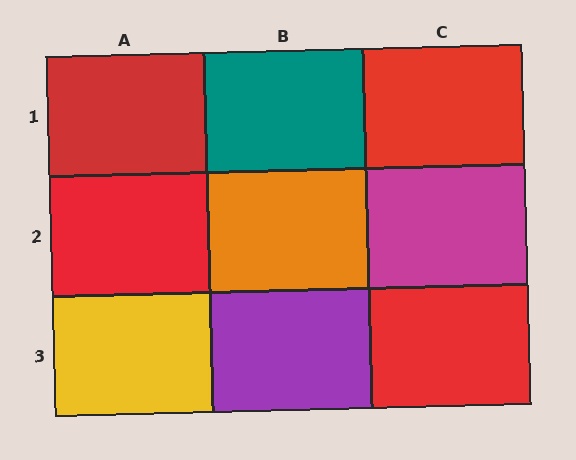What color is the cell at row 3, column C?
Red.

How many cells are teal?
1 cell is teal.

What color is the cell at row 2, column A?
Red.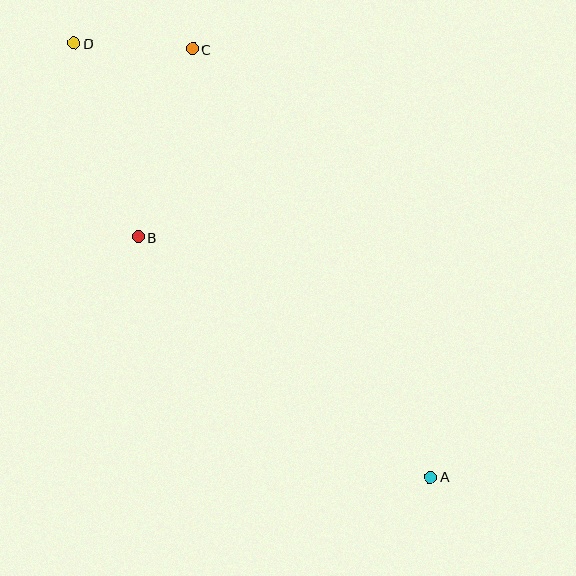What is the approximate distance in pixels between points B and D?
The distance between B and D is approximately 204 pixels.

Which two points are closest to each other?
Points C and D are closest to each other.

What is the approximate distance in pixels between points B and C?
The distance between B and C is approximately 196 pixels.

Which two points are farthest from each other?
Points A and D are farthest from each other.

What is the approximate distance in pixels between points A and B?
The distance between A and B is approximately 378 pixels.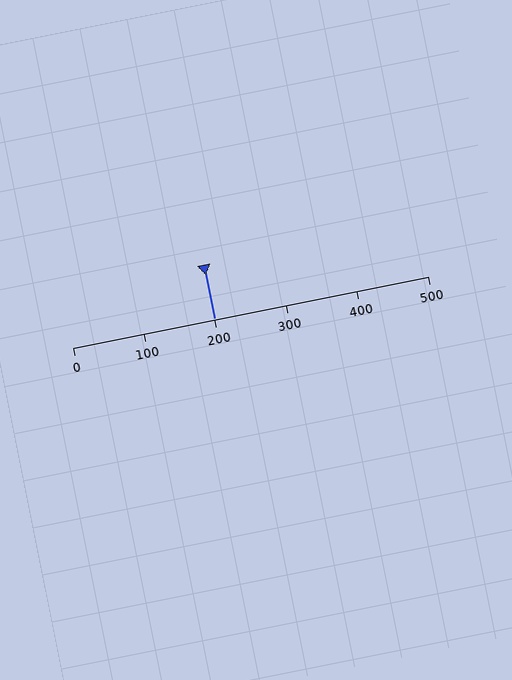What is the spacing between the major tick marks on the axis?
The major ticks are spaced 100 apart.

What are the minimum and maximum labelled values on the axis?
The axis runs from 0 to 500.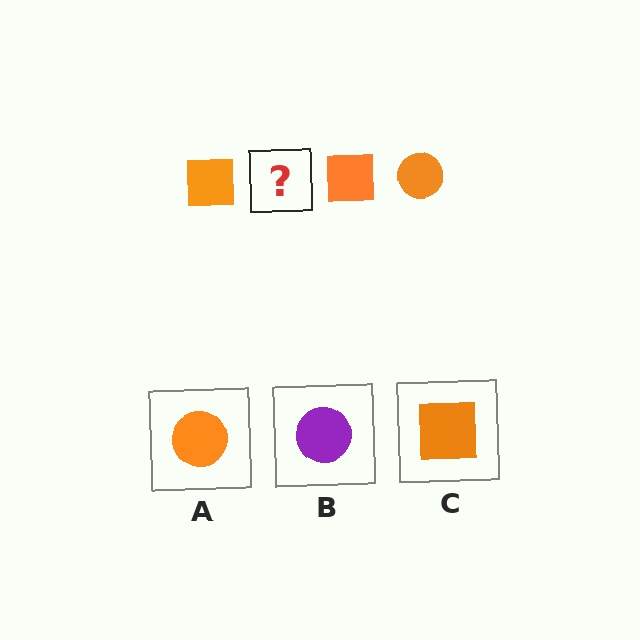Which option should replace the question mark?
Option A.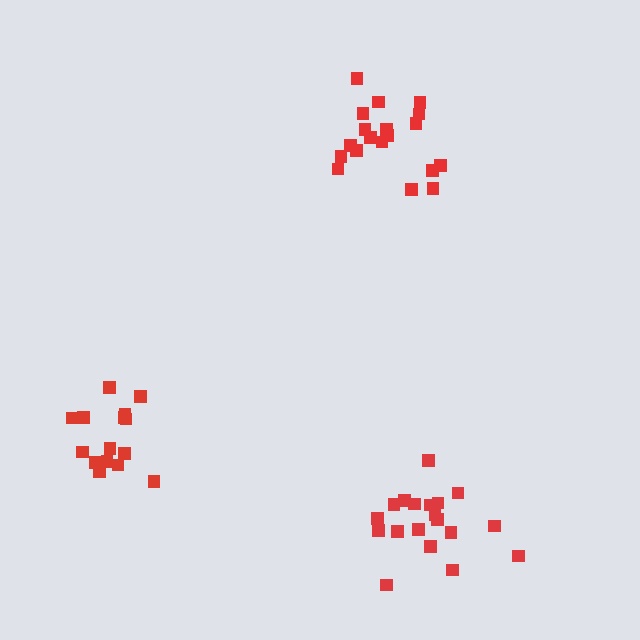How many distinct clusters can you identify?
There are 3 distinct clusters.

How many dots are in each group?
Group 1: 15 dots, Group 2: 19 dots, Group 3: 19 dots (53 total).